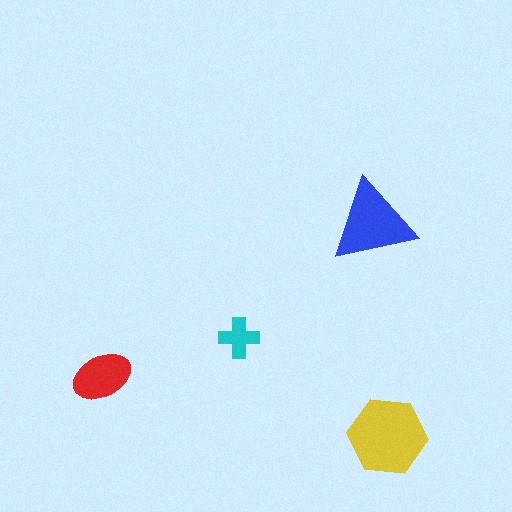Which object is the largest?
The yellow hexagon.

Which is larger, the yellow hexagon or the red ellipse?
The yellow hexagon.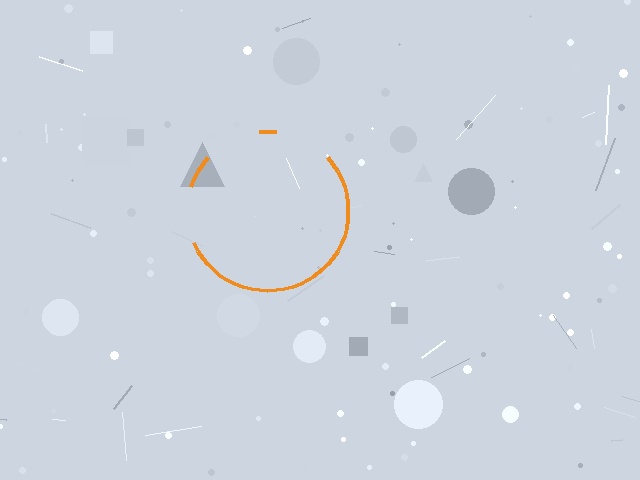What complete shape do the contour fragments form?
The contour fragments form a circle.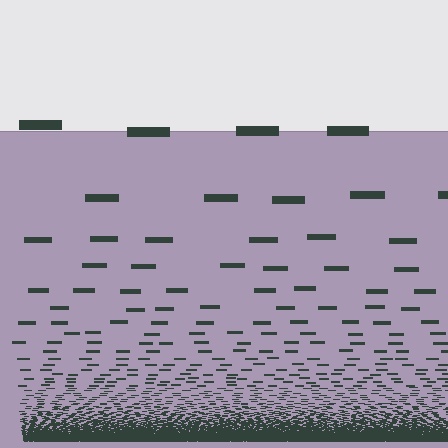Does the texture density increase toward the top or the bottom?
Density increases toward the bottom.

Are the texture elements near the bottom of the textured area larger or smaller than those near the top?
Smaller. The gradient is inverted — elements near the bottom are smaller and denser.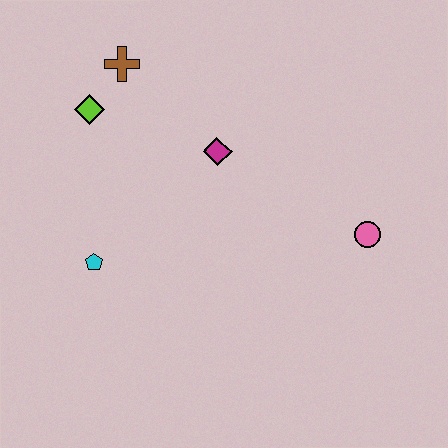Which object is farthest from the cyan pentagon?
The pink circle is farthest from the cyan pentagon.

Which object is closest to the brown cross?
The lime diamond is closest to the brown cross.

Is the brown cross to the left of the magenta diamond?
Yes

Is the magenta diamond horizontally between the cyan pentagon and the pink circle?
Yes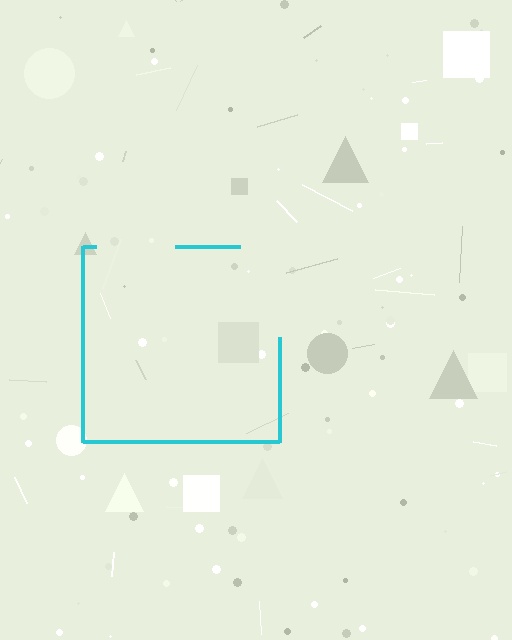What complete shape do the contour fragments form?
The contour fragments form a square.